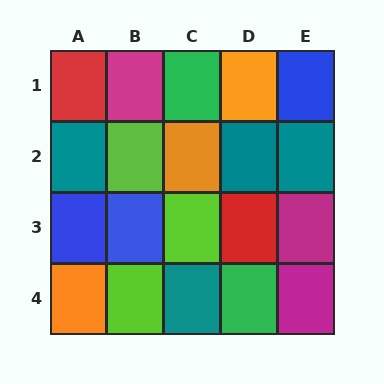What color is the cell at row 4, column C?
Teal.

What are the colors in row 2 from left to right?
Teal, lime, orange, teal, teal.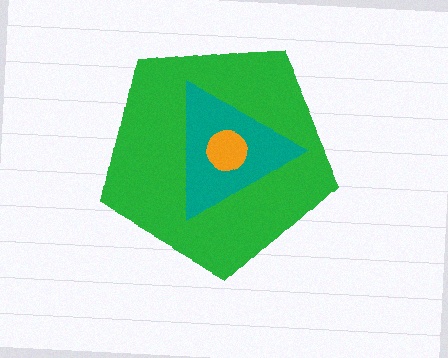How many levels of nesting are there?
3.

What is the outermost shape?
The green pentagon.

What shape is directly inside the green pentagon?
The teal triangle.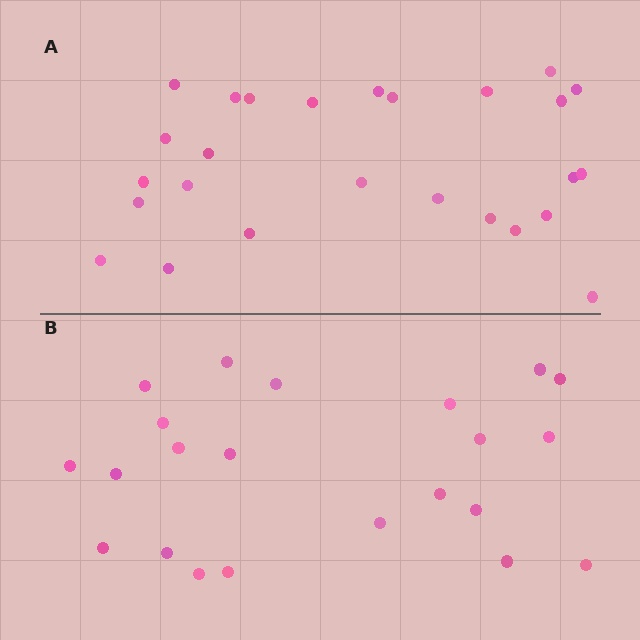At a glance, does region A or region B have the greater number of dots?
Region A (the top region) has more dots.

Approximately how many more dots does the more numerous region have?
Region A has about 4 more dots than region B.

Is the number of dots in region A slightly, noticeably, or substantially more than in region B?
Region A has only slightly more — the two regions are fairly close. The ratio is roughly 1.2 to 1.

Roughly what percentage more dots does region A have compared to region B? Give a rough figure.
About 20% more.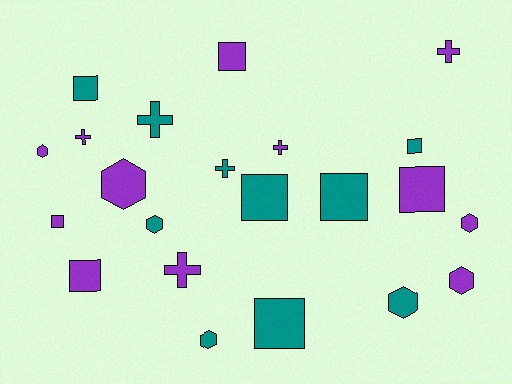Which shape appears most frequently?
Square, with 9 objects.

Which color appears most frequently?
Purple, with 12 objects.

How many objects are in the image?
There are 22 objects.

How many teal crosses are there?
There are 2 teal crosses.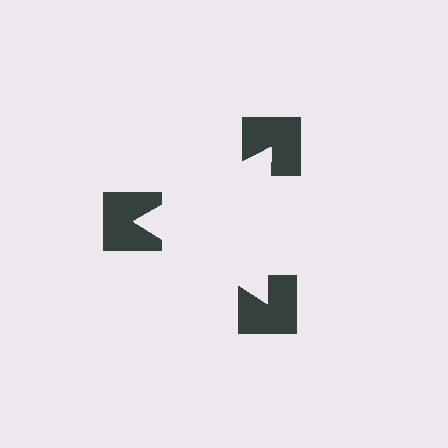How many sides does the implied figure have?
3 sides.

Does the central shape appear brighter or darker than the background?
It typically appears slightly brighter than the background, even though no actual brightness change is drawn.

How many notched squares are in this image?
There are 3 — one at each vertex of the illusory triangle.